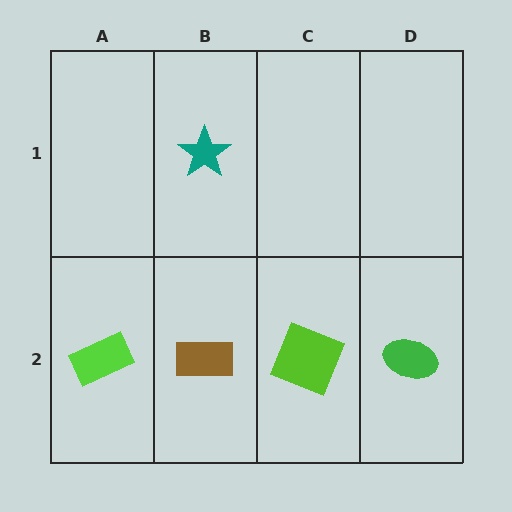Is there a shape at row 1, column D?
No, that cell is empty.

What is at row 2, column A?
A lime rectangle.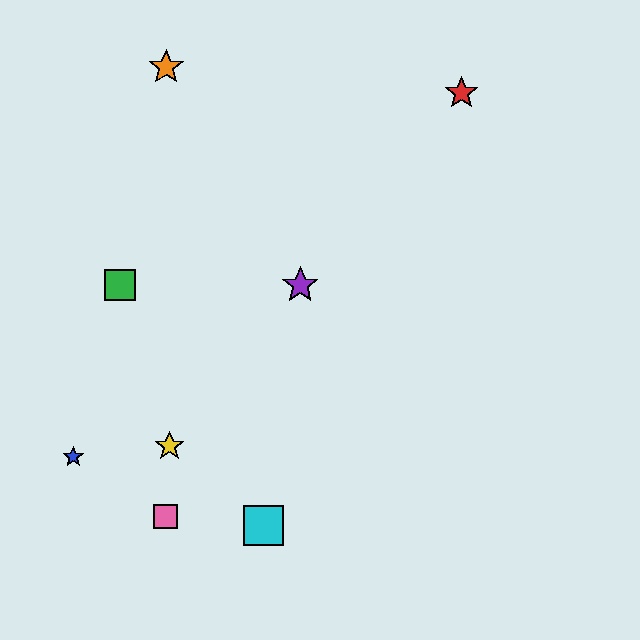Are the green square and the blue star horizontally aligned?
No, the green square is at y≈285 and the blue star is at y≈457.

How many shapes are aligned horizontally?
2 shapes (the green square, the purple star) are aligned horizontally.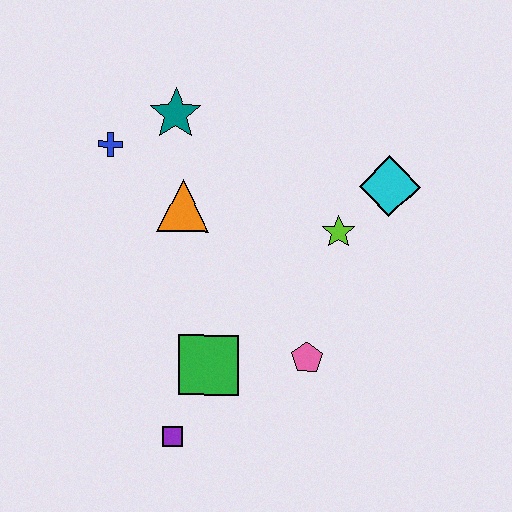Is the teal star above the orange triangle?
Yes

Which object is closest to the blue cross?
The teal star is closest to the blue cross.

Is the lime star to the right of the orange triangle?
Yes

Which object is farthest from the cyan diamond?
The purple square is farthest from the cyan diamond.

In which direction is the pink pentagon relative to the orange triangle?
The pink pentagon is below the orange triangle.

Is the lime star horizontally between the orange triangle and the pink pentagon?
No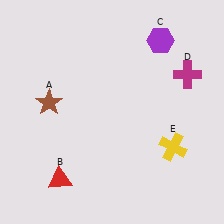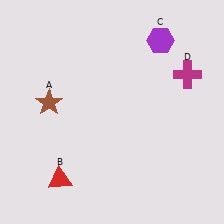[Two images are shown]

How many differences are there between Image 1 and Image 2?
There is 1 difference between the two images.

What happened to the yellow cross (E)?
The yellow cross (E) was removed in Image 2. It was in the bottom-right area of Image 1.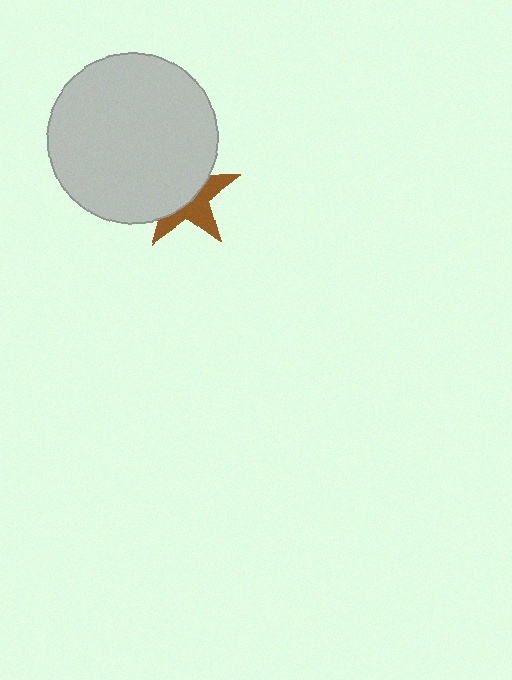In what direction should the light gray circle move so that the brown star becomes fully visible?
The light gray circle should move toward the upper-left. That is the shortest direction to clear the overlap and leave the brown star fully visible.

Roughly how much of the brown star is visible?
A small part of it is visible (roughly 44%).